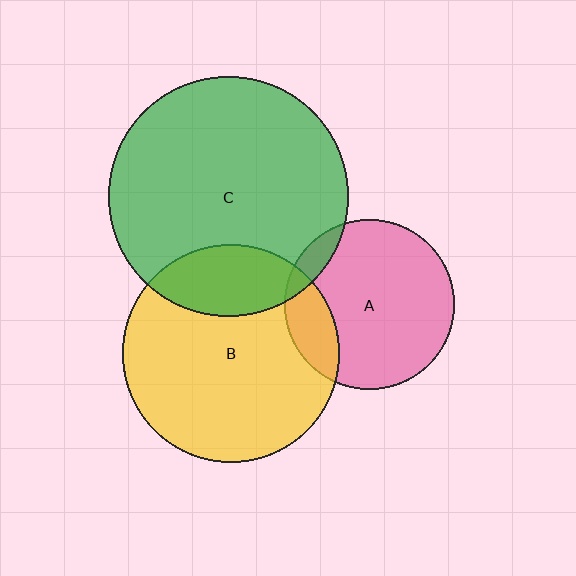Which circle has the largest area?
Circle C (green).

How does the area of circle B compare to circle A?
Approximately 1.6 times.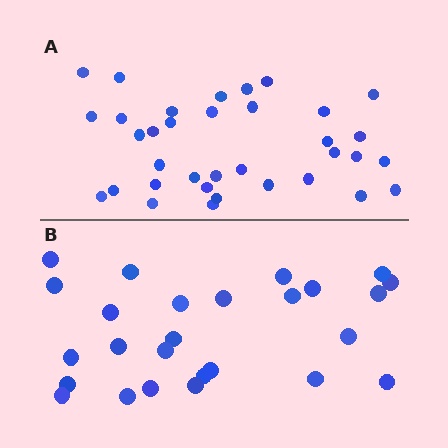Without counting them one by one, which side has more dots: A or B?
Region A (the top region) has more dots.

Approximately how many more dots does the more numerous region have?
Region A has roughly 8 or so more dots than region B.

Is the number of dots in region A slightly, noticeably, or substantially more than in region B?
Region A has noticeably more, but not dramatically so. The ratio is roughly 1.3 to 1.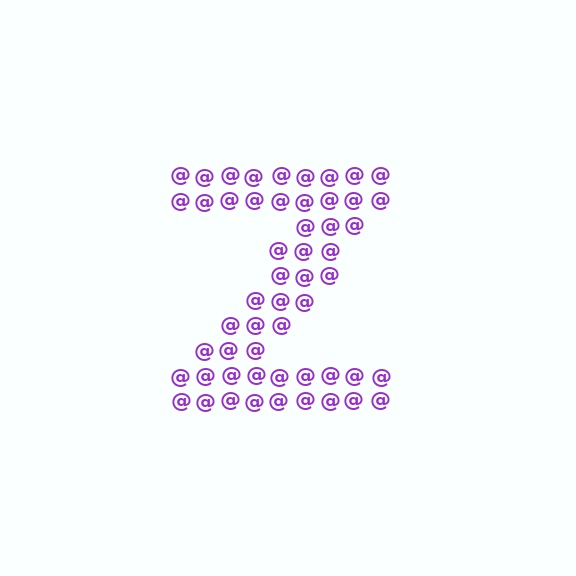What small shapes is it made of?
It is made of small at signs.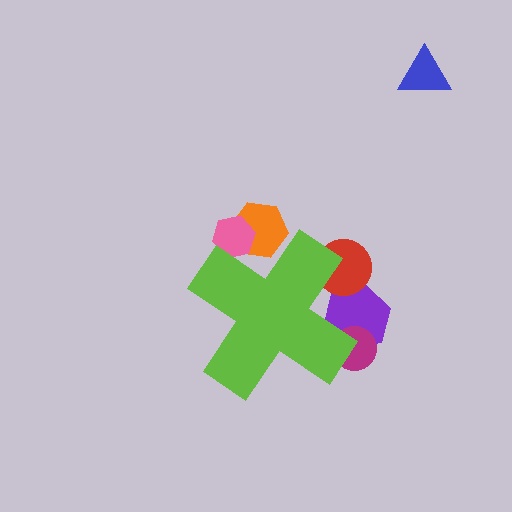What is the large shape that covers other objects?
A lime cross.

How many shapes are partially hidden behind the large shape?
5 shapes are partially hidden.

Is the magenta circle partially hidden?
Yes, the magenta circle is partially hidden behind the lime cross.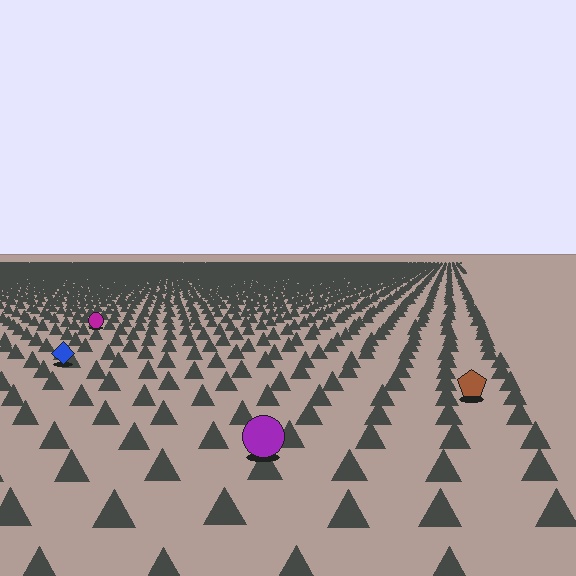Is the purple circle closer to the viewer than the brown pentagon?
Yes. The purple circle is closer — you can tell from the texture gradient: the ground texture is coarser near it.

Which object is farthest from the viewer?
The magenta circle is farthest from the viewer. It appears smaller and the ground texture around it is denser.